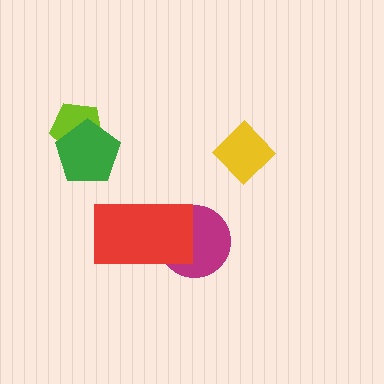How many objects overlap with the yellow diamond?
0 objects overlap with the yellow diamond.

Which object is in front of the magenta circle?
The red rectangle is in front of the magenta circle.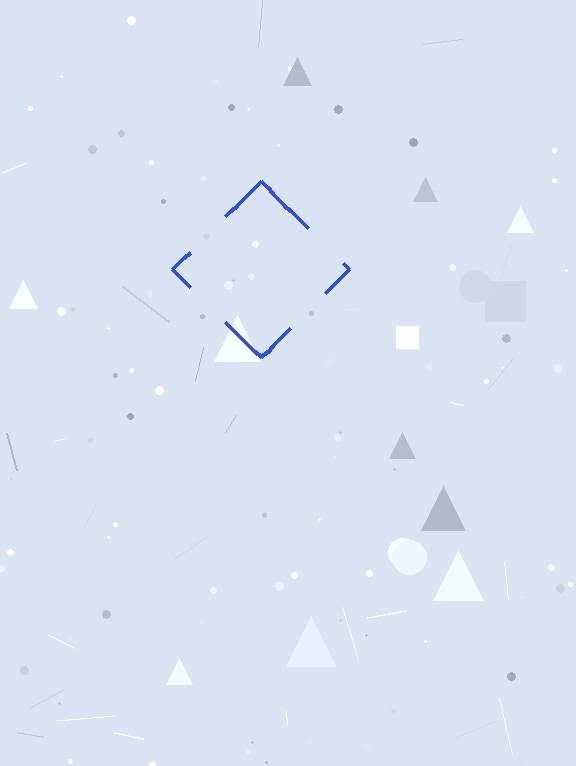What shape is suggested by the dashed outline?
The dashed outline suggests a diamond.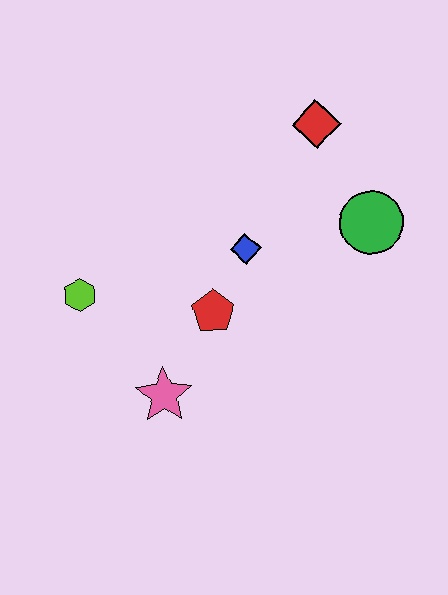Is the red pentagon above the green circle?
No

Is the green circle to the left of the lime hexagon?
No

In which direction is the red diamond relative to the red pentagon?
The red diamond is above the red pentagon.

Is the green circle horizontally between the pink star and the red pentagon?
No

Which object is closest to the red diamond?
The green circle is closest to the red diamond.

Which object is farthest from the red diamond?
The pink star is farthest from the red diamond.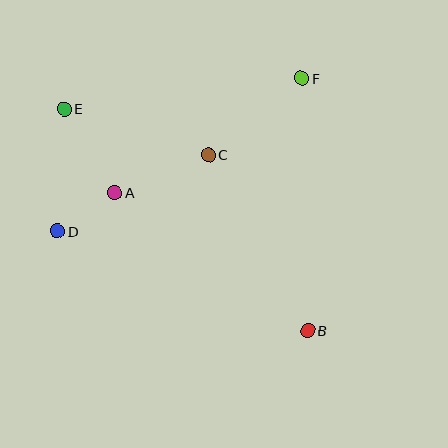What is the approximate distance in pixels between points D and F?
The distance between D and F is approximately 288 pixels.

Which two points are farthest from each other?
Points B and E are farthest from each other.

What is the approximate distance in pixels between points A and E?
The distance between A and E is approximately 98 pixels.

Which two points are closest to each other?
Points A and D are closest to each other.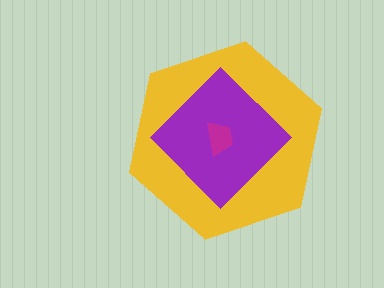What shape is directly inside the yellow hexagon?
The purple diamond.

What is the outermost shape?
The yellow hexagon.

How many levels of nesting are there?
3.